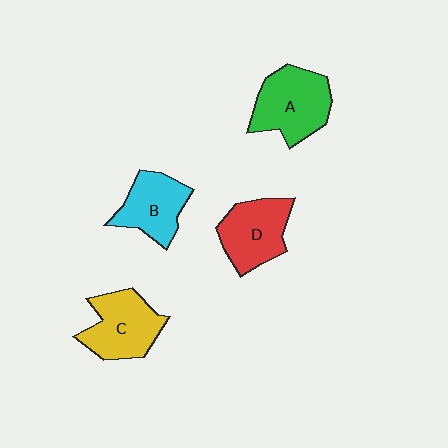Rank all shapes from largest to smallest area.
From largest to smallest: A (green), C (yellow), D (red), B (cyan).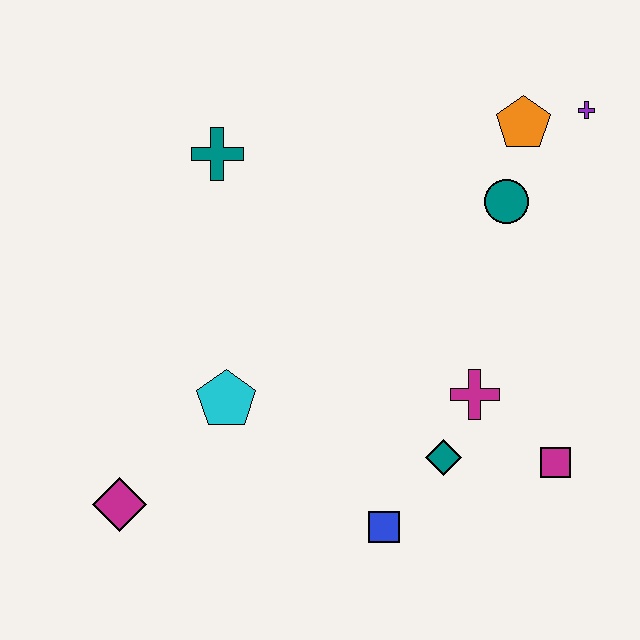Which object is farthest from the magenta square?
The teal cross is farthest from the magenta square.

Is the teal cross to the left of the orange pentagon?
Yes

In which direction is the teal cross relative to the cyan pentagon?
The teal cross is above the cyan pentagon.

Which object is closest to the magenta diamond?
The cyan pentagon is closest to the magenta diamond.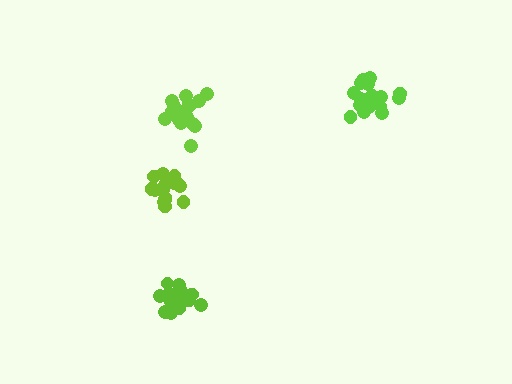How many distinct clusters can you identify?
There are 4 distinct clusters.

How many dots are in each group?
Group 1: 18 dots, Group 2: 18 dots, Group 3: 16 dots, Group 4: 19 dots (71 total).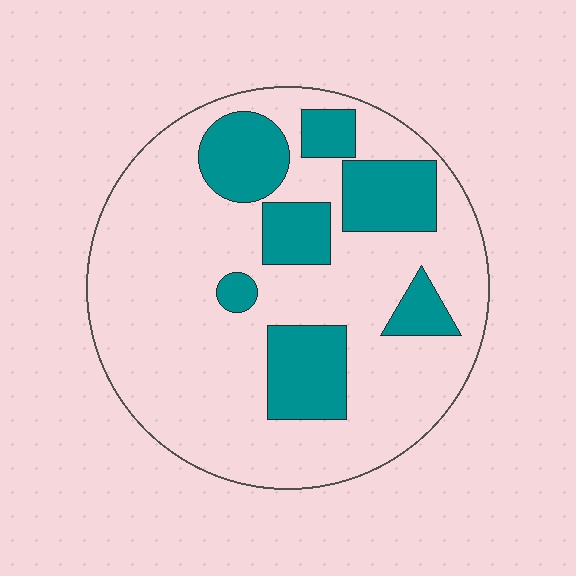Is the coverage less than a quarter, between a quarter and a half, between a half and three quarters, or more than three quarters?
Between a quarter and a half.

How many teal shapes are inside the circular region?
7.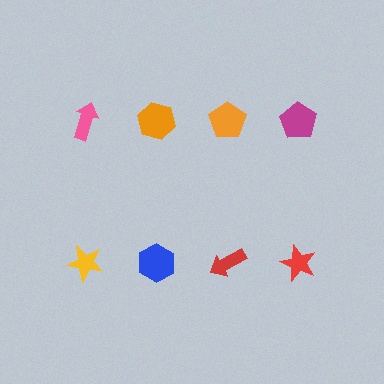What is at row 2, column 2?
A blue hexagon.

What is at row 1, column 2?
An orange hexagon.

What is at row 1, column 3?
An orange pentagon.